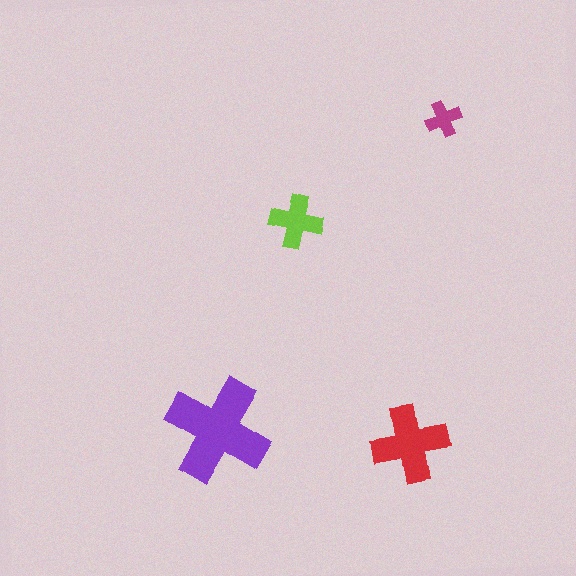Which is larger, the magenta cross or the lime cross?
The lime one.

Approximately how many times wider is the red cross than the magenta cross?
About 2 times wider.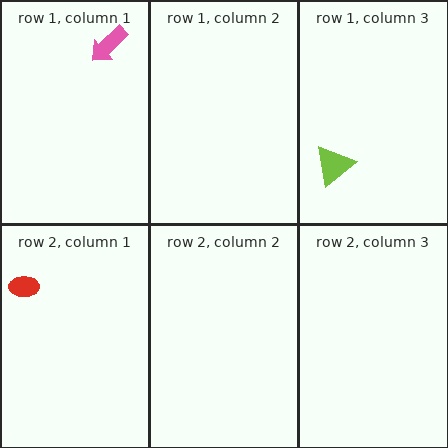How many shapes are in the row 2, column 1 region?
1.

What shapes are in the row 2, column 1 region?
The red ellipse.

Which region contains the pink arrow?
The row 1, column 1 region.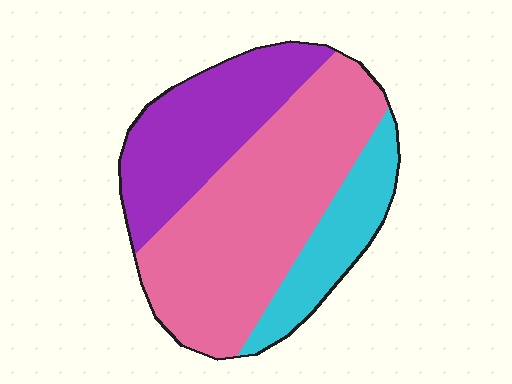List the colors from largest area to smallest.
From largest to smallest: pink, purple, cyan.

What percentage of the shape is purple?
Purple covers about 30% of the shape.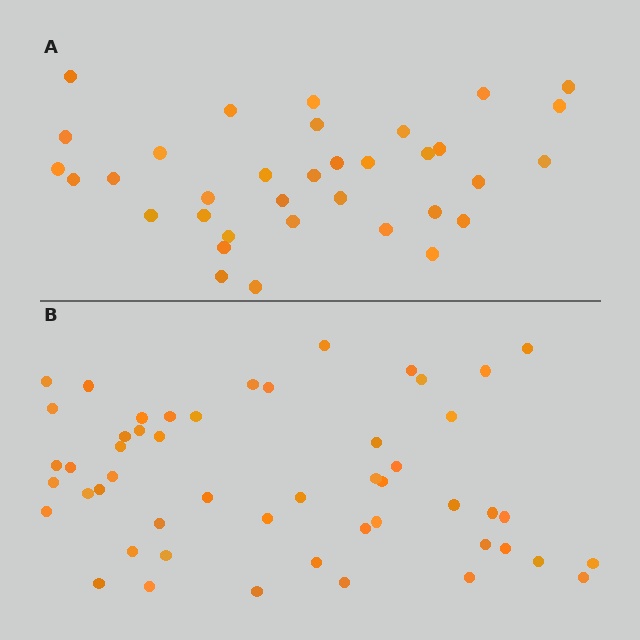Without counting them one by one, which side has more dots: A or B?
Region B (the bottom region) has more dots.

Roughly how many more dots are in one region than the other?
Region B has approximately 15 more dots than region A.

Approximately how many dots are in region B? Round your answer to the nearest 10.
About 50 dots. (The exact count is 51, which rounds to 50.)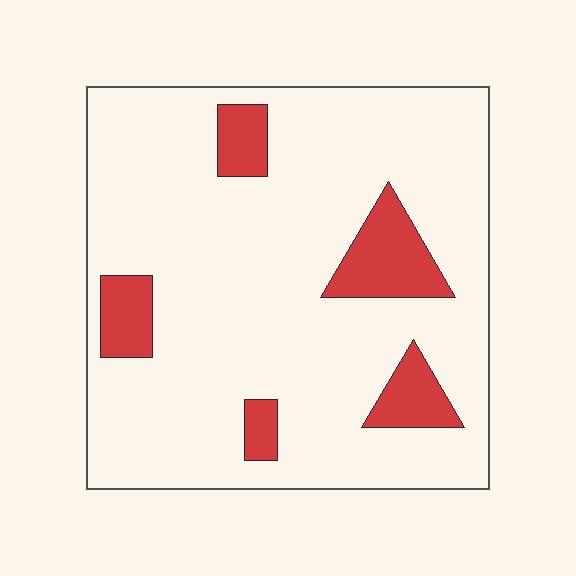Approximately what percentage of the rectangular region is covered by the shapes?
Approximately 15%.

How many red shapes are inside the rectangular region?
5.